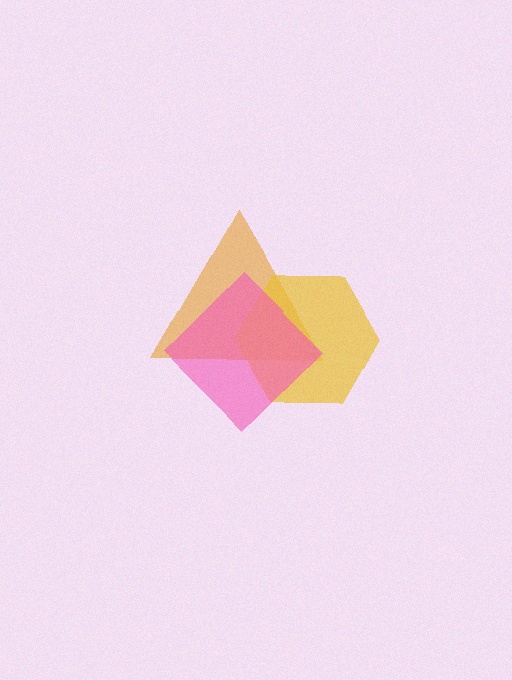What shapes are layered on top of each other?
The layered shapes are: an orange triangle, a yellow hexagon, a pink diamond.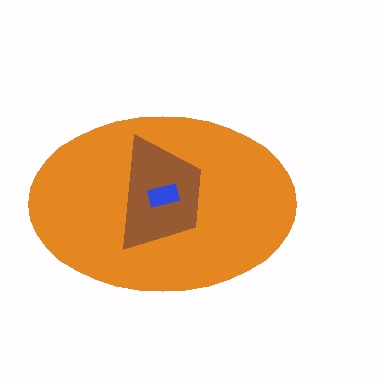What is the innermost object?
The blue rectangle.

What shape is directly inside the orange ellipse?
The brown trapezoid.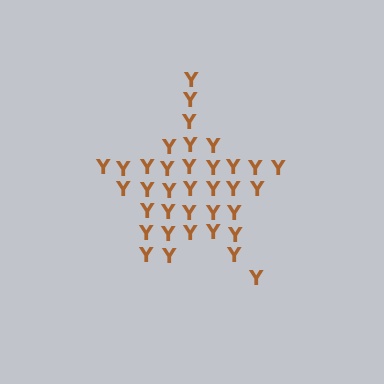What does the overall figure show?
The overall figure shows a star.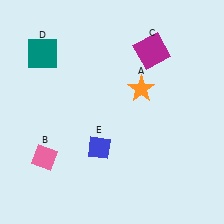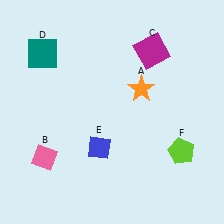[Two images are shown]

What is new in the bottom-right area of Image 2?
A lime pentagon (F) was added in the bottom-right area of Image 2.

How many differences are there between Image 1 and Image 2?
There is 1 difference between the two images.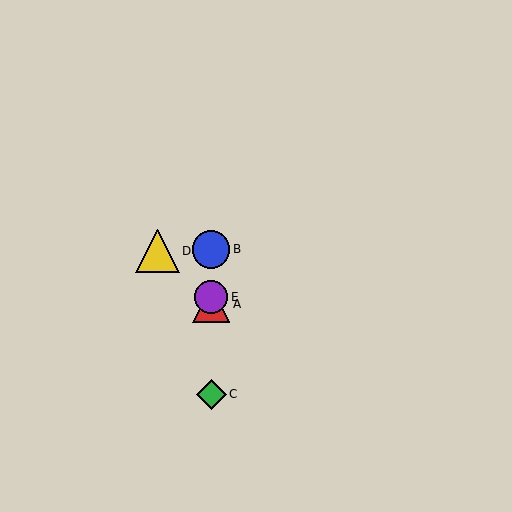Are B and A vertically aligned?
Yes, both are at x≈211.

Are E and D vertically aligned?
No, E is at x≈211 and D is at x≈158.